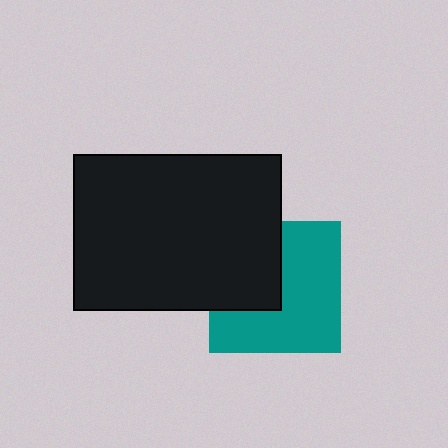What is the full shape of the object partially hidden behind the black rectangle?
The partially hidden object is a teal square.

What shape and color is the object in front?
The object in front is a black rectangle.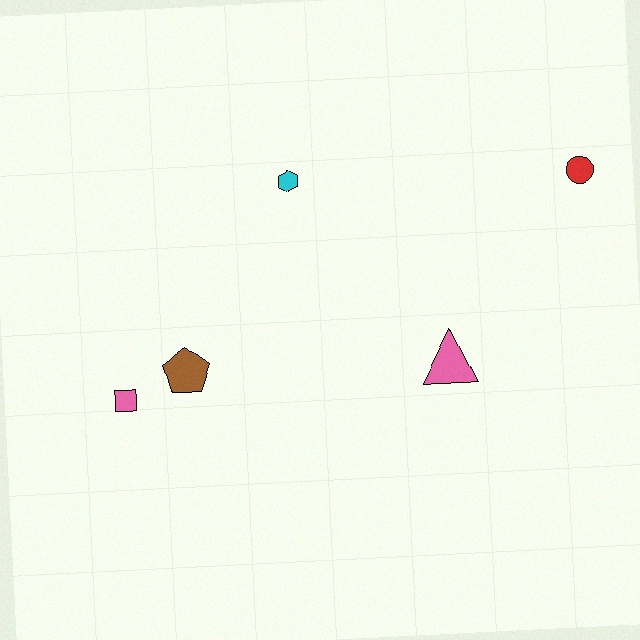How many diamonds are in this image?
There are no diamonds.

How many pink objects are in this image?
There are 2 pink objects.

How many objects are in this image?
There are 5 objects.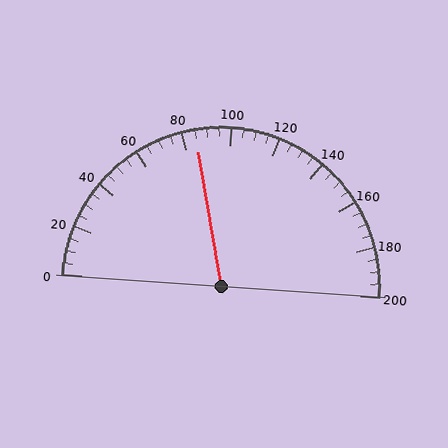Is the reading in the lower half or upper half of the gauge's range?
The reading is in the lower half of the range (0 to 200).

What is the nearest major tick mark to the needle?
The nearest major tick mark is 80.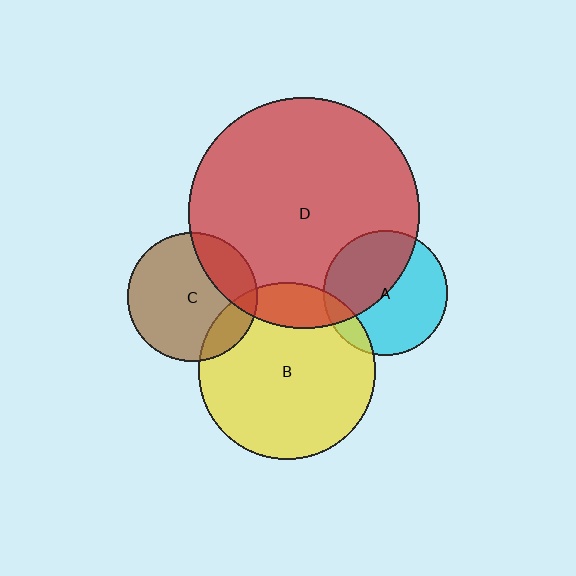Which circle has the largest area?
Circle D (red).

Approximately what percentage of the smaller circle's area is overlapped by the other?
Approximately 15%.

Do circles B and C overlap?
Yes.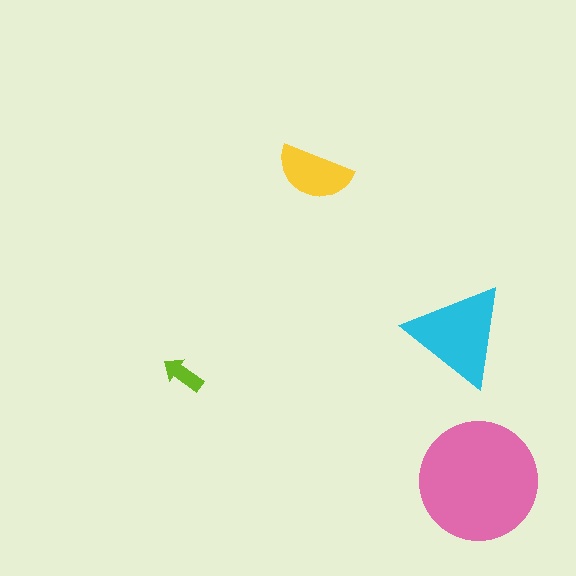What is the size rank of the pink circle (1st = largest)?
1st.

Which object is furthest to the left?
The lime arrow is leftmost.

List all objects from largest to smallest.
The pink circle, the cyan triangle, the yellow semicircle, the lime arrow.